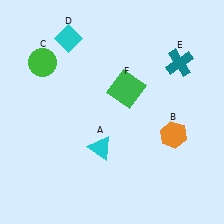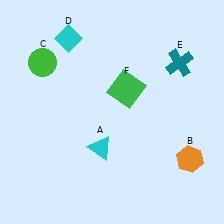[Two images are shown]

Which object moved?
The orange hexagon (B) moved down.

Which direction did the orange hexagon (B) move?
The orange hexagon (B) moved down.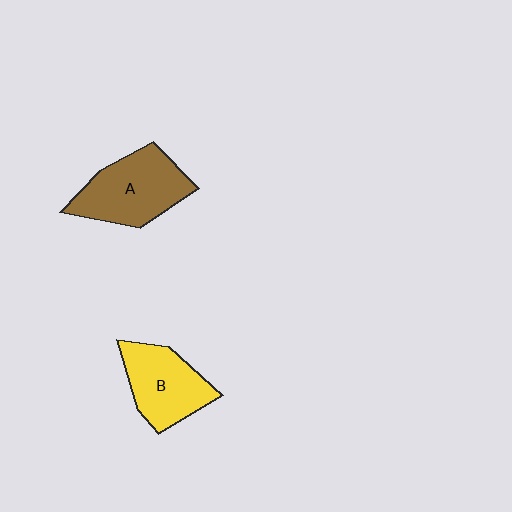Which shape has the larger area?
Shape A (brown).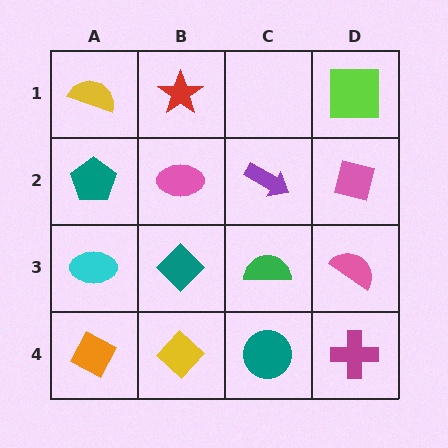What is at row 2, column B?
A pink ellipse.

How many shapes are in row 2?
4 shapes.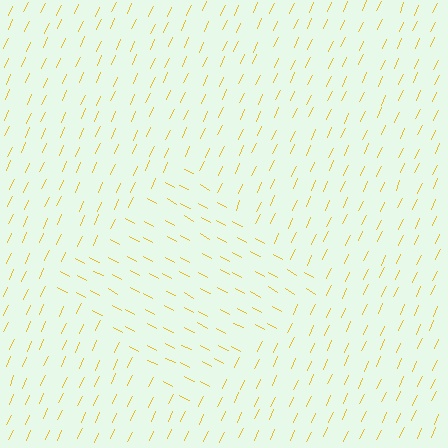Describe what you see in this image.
The image is filled with small yellow line segments. A diamond region in the image has lines oriented differently from the surrounding lines, creating a visible texture boundary.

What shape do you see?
I see a diamond.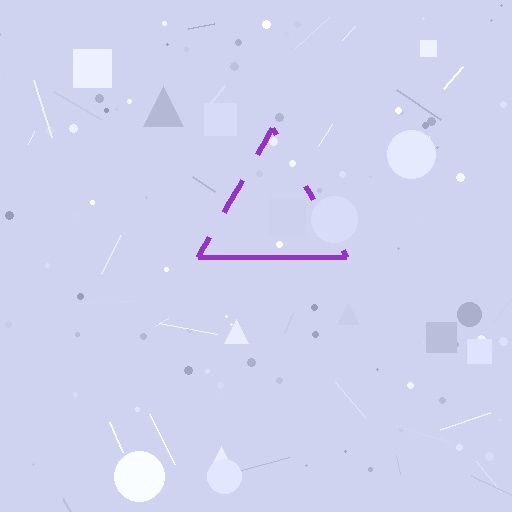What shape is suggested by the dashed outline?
The dashed outline suggests a triangle.